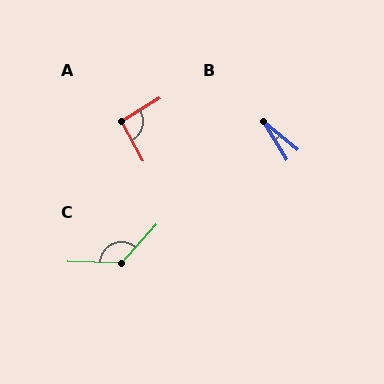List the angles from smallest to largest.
B (18°), A (93°), C (130°).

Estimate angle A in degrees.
Approximately 93 degrees.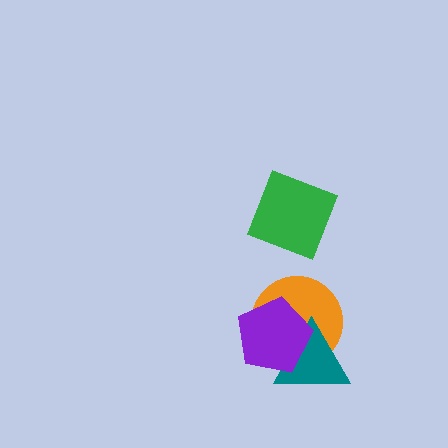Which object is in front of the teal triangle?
The purple pentagon is in front of the teal triangle.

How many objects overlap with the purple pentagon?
2 objects overlap with the purple pentagon.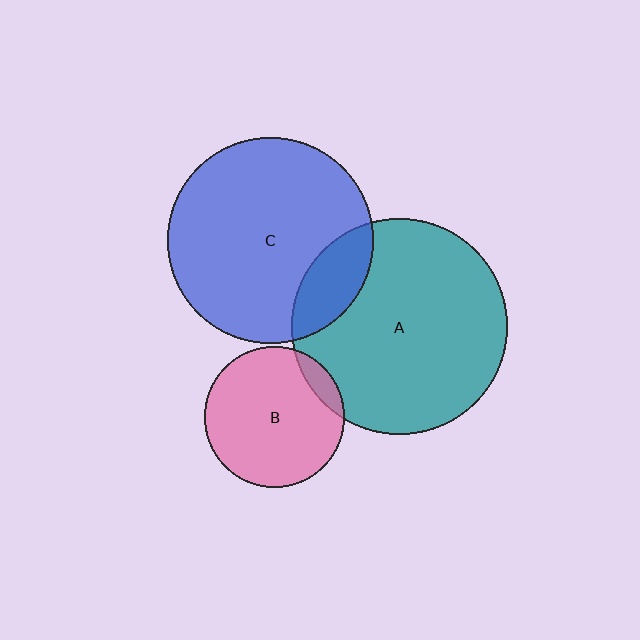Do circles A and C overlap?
Yes.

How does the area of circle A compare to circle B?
Approximately 2.4 times.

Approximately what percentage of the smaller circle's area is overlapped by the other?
Approximately 15%.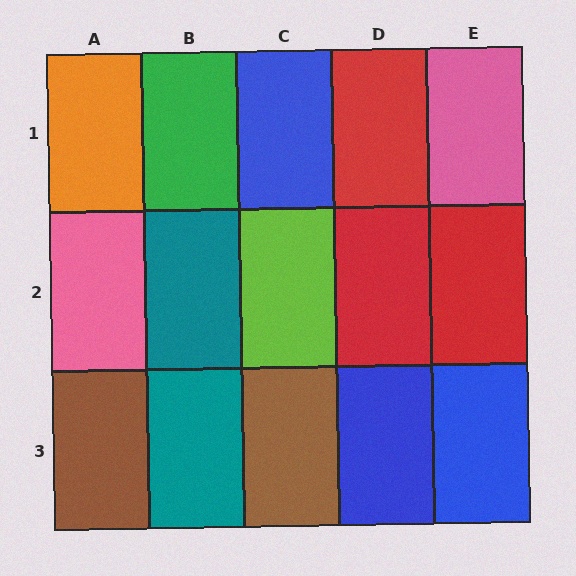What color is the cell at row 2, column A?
Pink.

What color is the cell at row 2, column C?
Lime.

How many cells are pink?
2 cells are pink.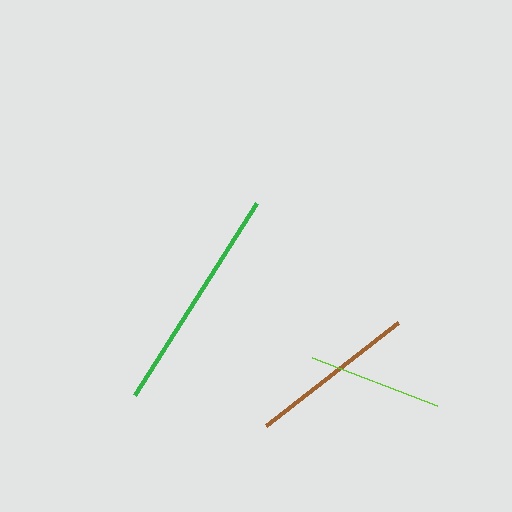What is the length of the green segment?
The green segment is approximately 226 pixels long.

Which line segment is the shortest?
The lime line is the shortest at approximately 134 pixels.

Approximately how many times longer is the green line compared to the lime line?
The green line is approximately 1.7 times the length of the lime line.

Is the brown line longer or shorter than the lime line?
The brown line is longer than the lime line.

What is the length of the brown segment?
The brown segment is approximately 167 pixels long.